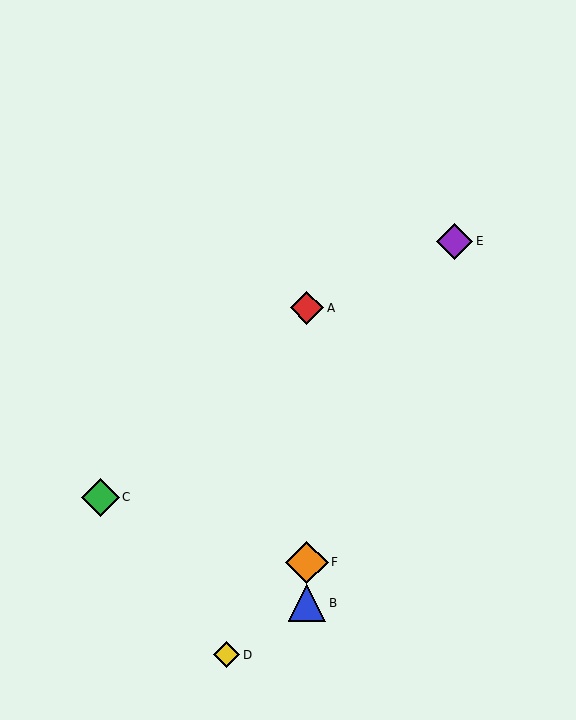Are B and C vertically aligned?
No, B is at x≈307 and C is at x≈100.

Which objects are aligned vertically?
Objects A, B, F are aligned vertically.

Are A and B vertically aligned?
Yes, both are at x≈307.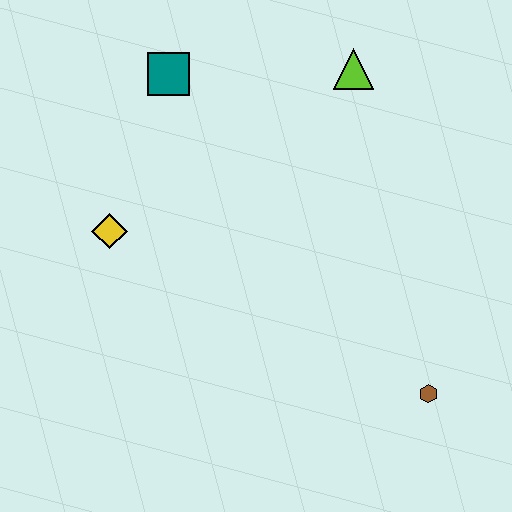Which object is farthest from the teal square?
The brown hexagon is farthest from the teal square.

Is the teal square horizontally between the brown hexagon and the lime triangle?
No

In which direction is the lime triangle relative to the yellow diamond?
The lime triangle is to the right of the yellow diamond.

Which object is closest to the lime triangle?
The teal square is closest to the lime triangle.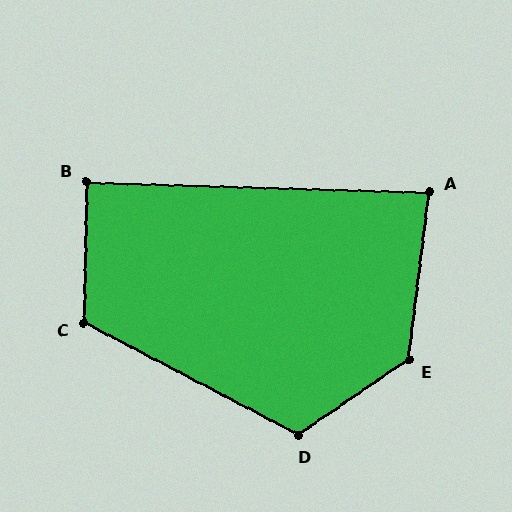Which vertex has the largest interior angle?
E, at approximately 132 degrees.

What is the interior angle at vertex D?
Approximately 118 degrees (obtuse).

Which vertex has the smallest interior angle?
A, at approximately 85 degrees.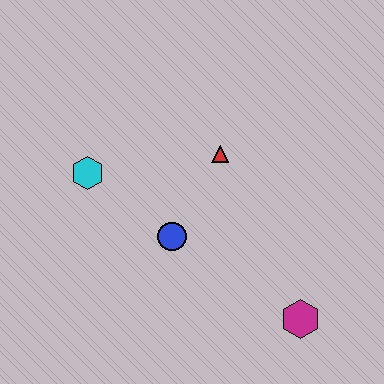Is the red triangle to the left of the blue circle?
No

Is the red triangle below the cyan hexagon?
No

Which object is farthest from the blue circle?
The magenta hexagon is farthest from the blue circle.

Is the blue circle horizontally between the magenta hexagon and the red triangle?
No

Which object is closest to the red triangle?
The blue circle is closest to the red triangle.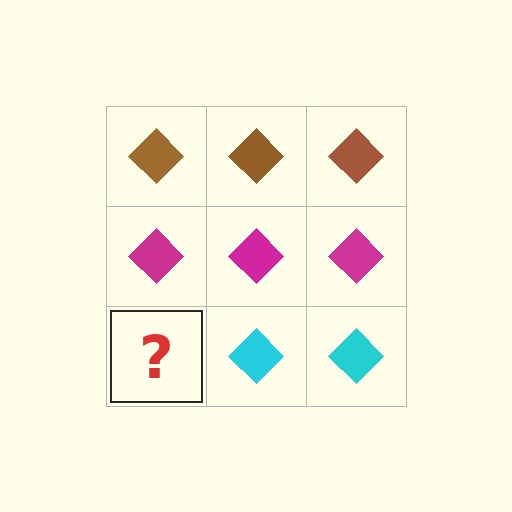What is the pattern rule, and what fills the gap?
The rule is that each row has a consistent color. The gap should be filled with a cyan diamond.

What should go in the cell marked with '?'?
The missing cell should contain a cyan diamond.